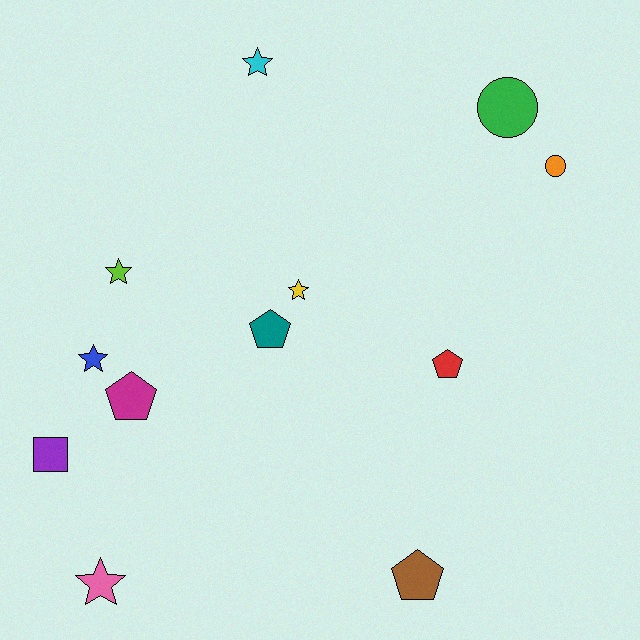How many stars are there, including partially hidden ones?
There are 5 stars.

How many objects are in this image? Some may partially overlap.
There are 12 objects.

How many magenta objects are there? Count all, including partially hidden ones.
There is 1 magenta object.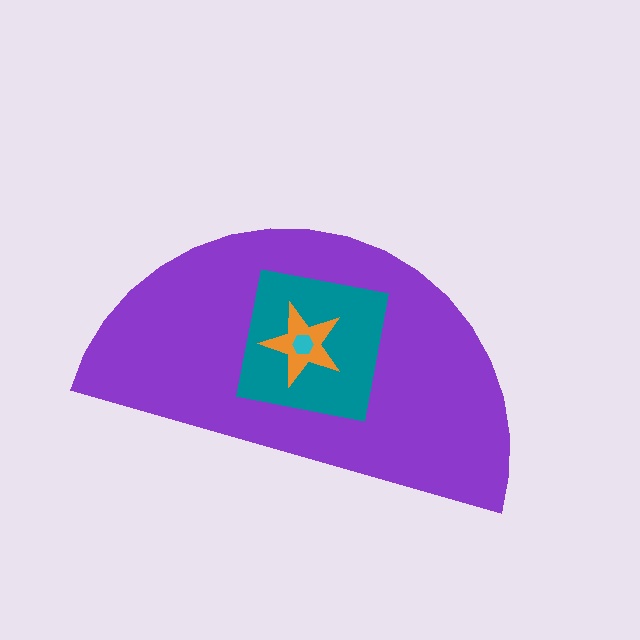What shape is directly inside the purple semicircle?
The teal square.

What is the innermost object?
The cyan hexagon.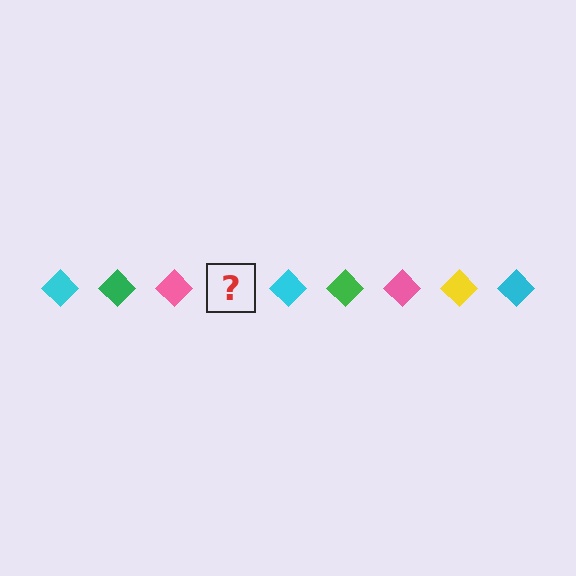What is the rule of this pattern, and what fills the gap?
The rule is that the pattern cycles through cyan, green, pink, yellow diamonds. The gap should be filled with a yellow diamond.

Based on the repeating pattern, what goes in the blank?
The blank should be a yellow diamond.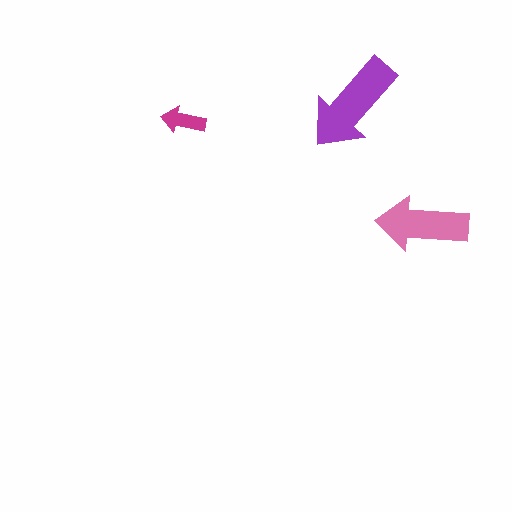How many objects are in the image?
There are 3 objects in the image.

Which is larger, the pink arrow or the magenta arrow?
The pink one.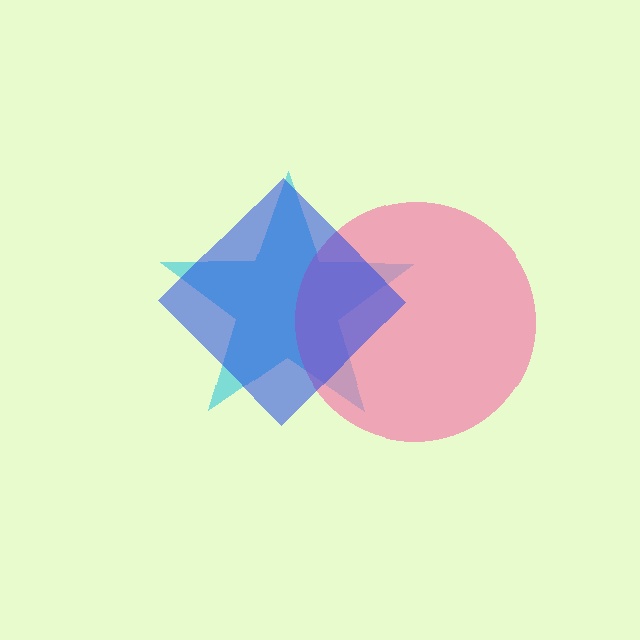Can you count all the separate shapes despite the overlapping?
Yes, there are 3 separate shapes.